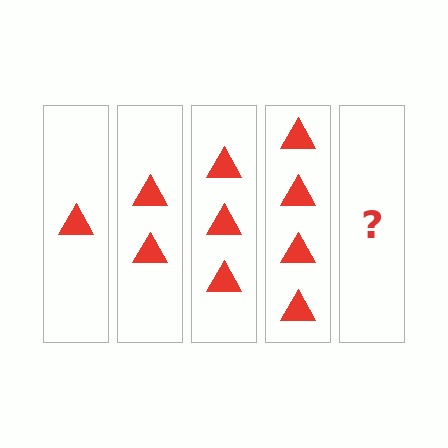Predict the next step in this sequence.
The next step is 5 triangles.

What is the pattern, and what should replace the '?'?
The pattern is that each step adds one more triangle. The '?' should be 5 triangles.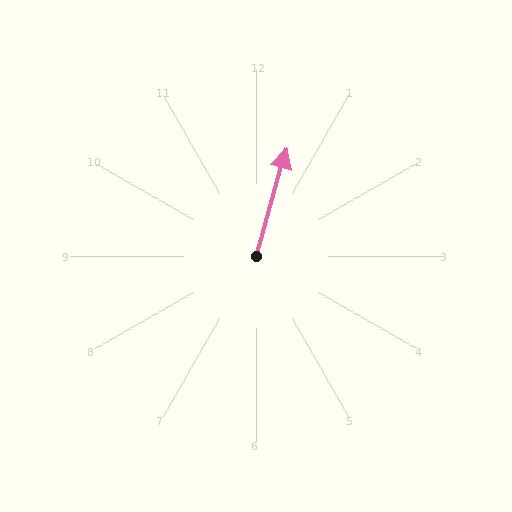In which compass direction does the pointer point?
North.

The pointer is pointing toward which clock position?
Roughly 1 o'clock.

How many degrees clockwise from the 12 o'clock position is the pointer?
Approximately 16 degrees.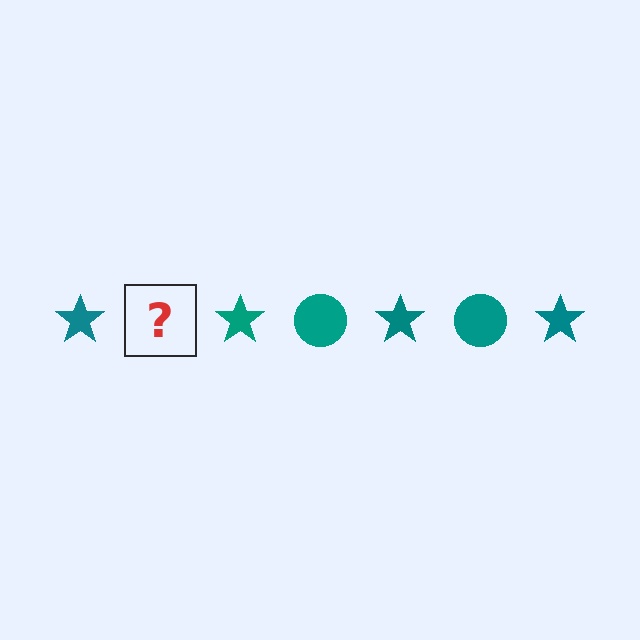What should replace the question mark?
The question mark should be replaced with a teal circle.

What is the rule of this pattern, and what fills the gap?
The rule is that the pattern cycles through star, circle shapes in teal. The gap should be filled with a teal circle.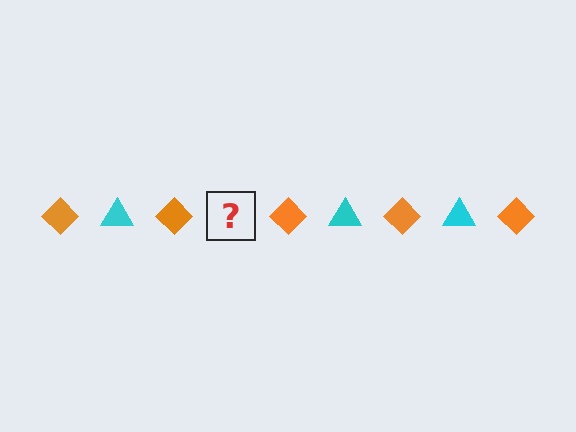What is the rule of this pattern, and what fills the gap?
The rule is that the pattern alternates between orange diamond and cyan triangle. The gap should be filled with a cyan triangle.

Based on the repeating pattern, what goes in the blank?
The blank should be a cyan triangle.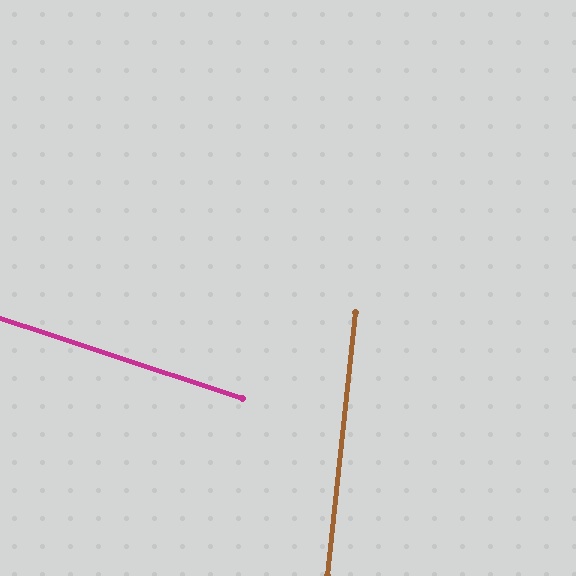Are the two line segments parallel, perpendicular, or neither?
Neither parallel nor perpendicular — they differ by about 78°.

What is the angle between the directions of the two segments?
Approximately 78 degrees.